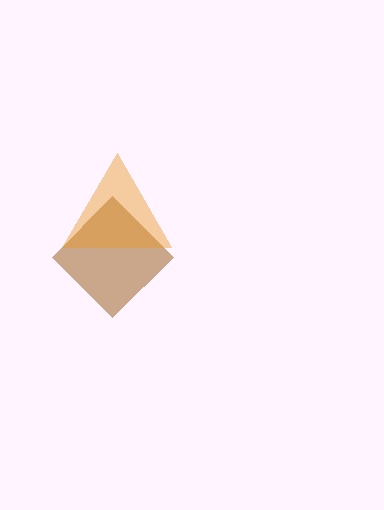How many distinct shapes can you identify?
There are 2 distinct shapes: a brown diamond, an orange triangle.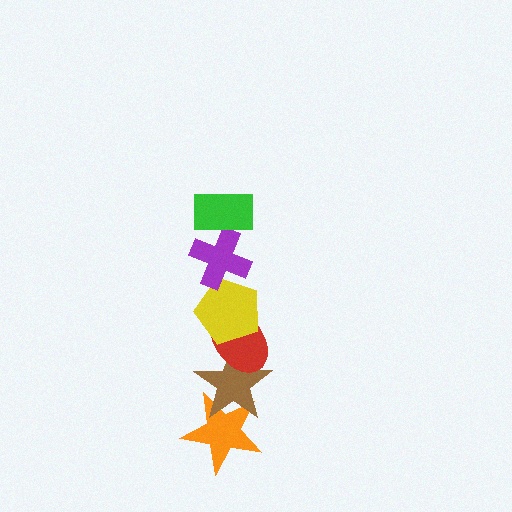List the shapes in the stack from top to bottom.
From top to bottom: the green rectangle, the purple cross, the yellow pentagon, the red ellipse, the brown star, the orange star.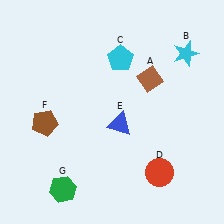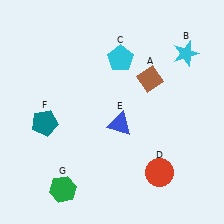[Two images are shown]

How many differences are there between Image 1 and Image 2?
There is 1 difference between the two images.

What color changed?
The pentagon (F) changed from brown in Image 1 to teal in Image 2.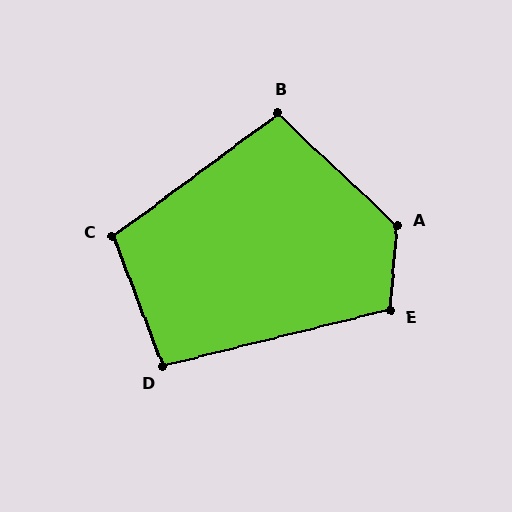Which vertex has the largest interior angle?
A, at approximately 128 degrees.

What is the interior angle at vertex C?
Approximately 106 degrees (obtuse).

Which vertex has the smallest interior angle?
D, at approximately 97 degrees.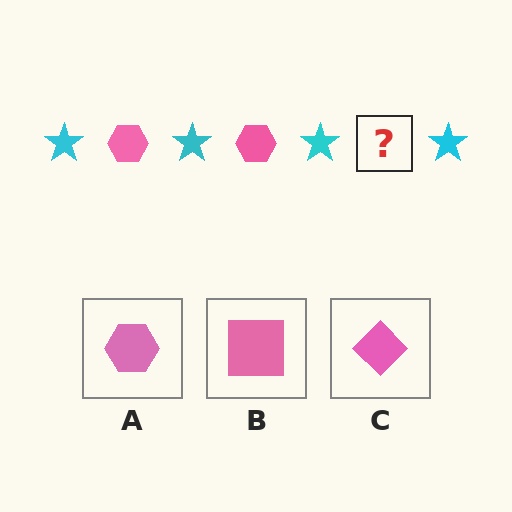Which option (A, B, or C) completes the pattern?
A.